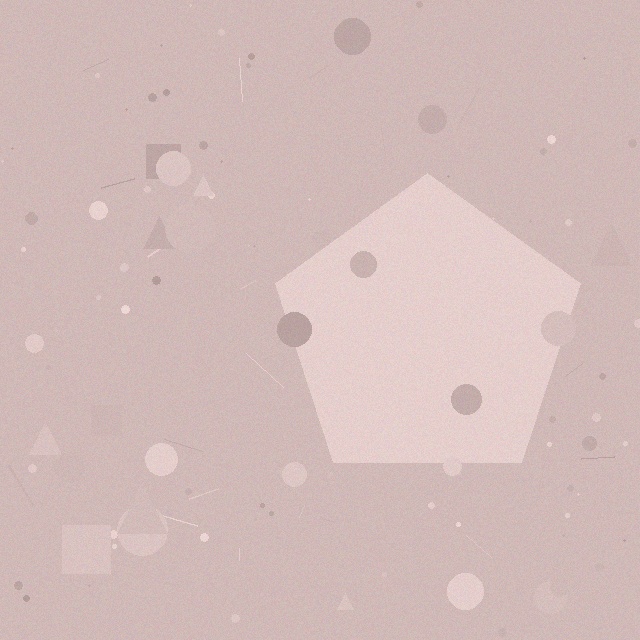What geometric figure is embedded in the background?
A pentagon is embedded in the background.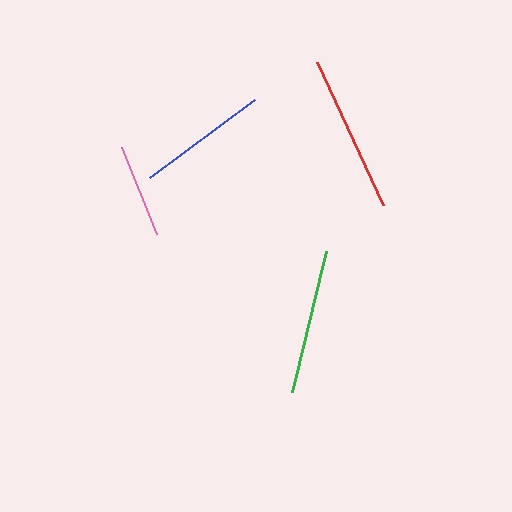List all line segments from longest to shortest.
From longest to shortest: red, green, blue, pink.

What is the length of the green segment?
The green segment is approximately 145 pixels long.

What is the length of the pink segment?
The pink segment is approximately 94 pixels long.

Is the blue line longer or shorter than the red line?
The red line is longer than the blue line.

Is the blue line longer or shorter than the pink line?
The blue line is longer than the pink line.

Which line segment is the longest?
The red line is the longest at approximately 158 pixels.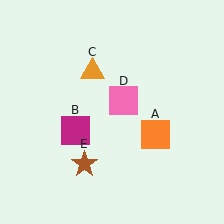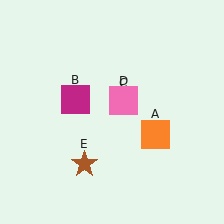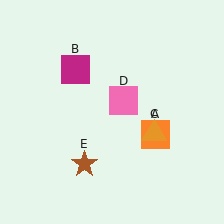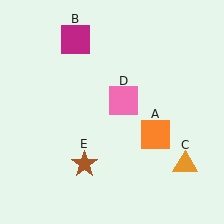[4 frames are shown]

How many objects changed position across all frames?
2 objects changed position: magenta square (object B), orange triangle (object C).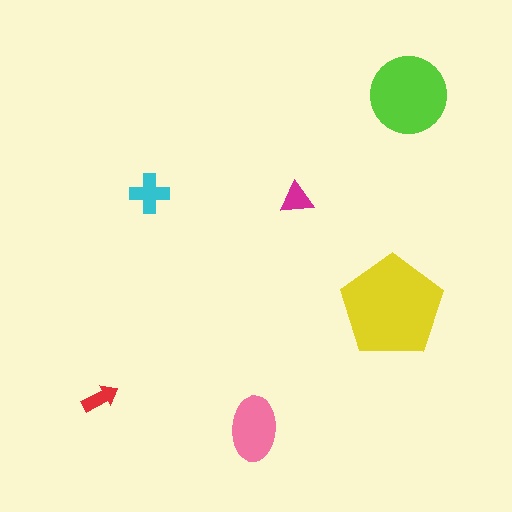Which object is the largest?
The yellow pentagon.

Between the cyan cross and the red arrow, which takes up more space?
The cyan cross.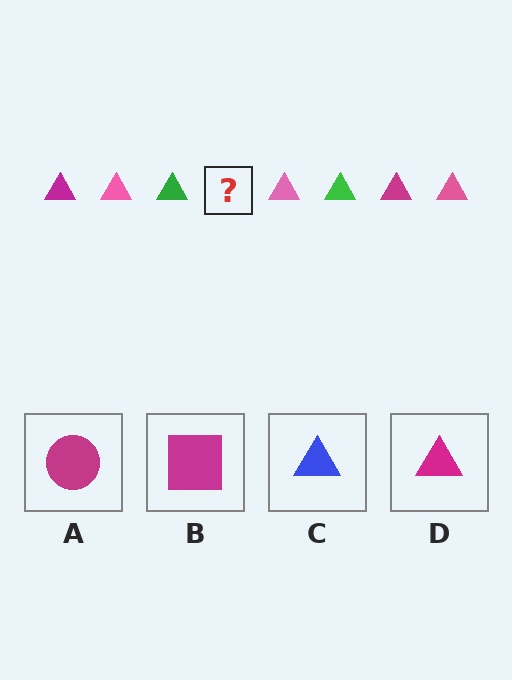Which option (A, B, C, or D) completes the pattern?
D.